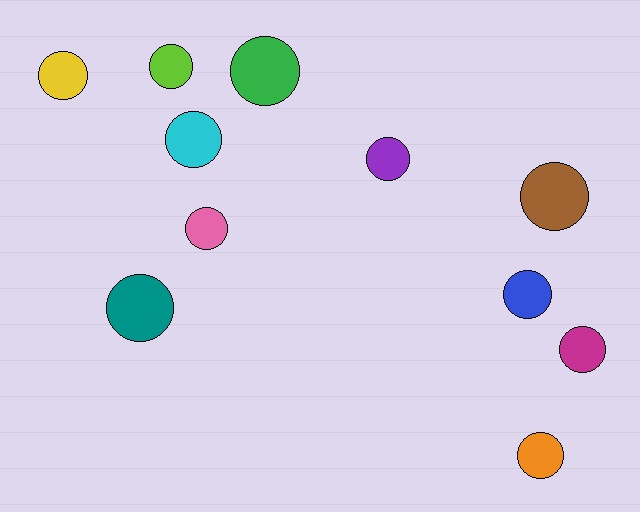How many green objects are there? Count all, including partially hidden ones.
There is 1 green object.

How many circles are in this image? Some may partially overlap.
There are 11 circles.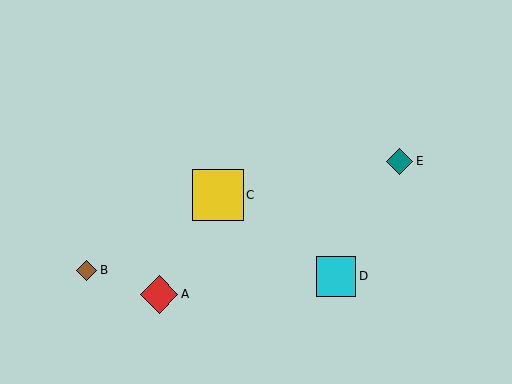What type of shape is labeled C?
Shape C is a yellow square.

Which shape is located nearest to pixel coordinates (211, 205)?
The yellow square (labeled C) at (218, 195) is nearest to that location.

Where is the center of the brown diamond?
The center of the brown diamond is at (87, 270).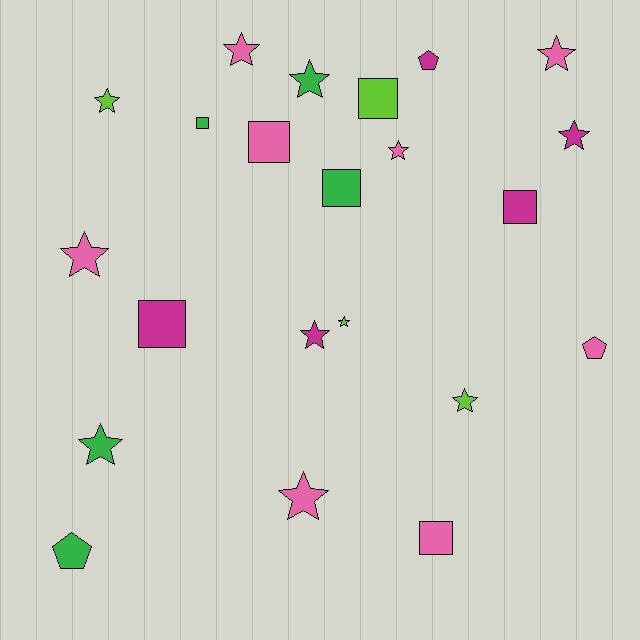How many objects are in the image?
There are 22 objects.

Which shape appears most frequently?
Star, with 12 objects.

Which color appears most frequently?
Pink, with 8 objects.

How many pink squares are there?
There are 2 pink squares.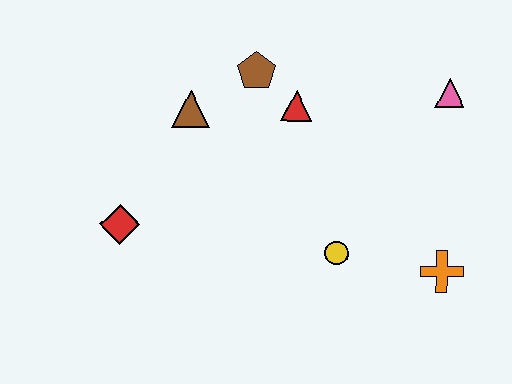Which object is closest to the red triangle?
The brown pentagon is closest to the red triangle.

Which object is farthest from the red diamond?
The pink triangle is farthest from the red diamond.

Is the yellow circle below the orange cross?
No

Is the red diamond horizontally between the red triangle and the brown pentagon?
No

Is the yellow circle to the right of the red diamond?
Yes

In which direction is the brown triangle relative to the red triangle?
The brown triangle is to the left of the red triangle.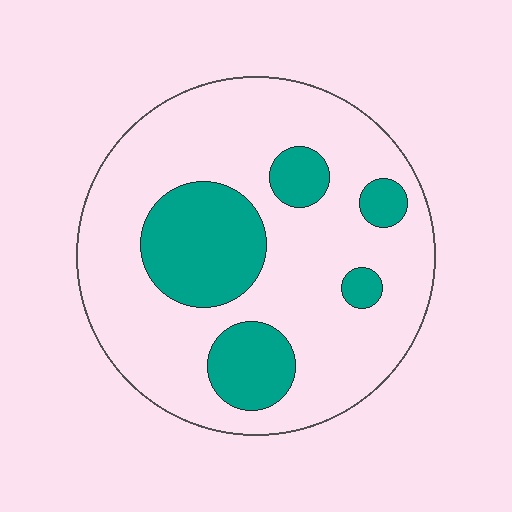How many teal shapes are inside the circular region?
5.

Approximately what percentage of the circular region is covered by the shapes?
Approximately 25%.